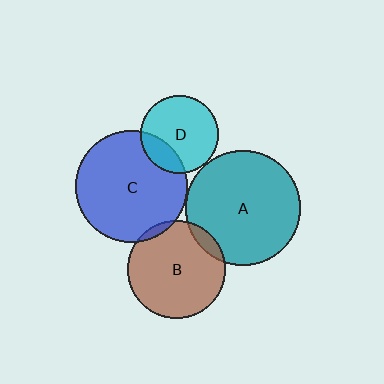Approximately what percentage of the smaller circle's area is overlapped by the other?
Approximately 5%.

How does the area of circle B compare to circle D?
Approximately 1.6 times.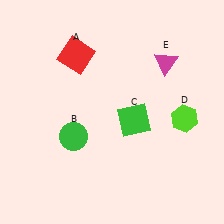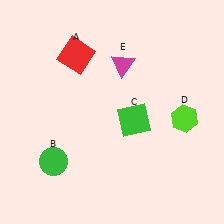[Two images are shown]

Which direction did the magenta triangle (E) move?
The magenta triangle (E) moved left.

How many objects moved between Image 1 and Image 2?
2 objects moved between the two images.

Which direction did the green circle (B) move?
The green circle (B) moved down.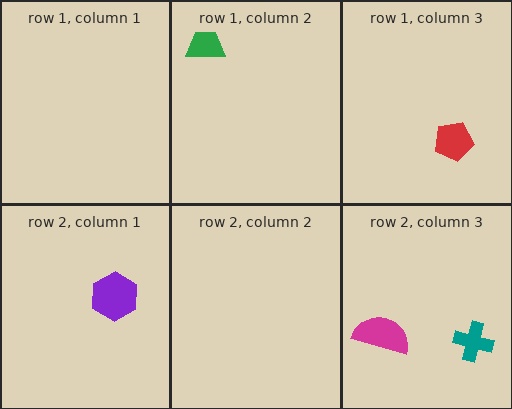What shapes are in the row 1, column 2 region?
The green trapezoid.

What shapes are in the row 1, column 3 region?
The red pentagon.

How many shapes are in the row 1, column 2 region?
1.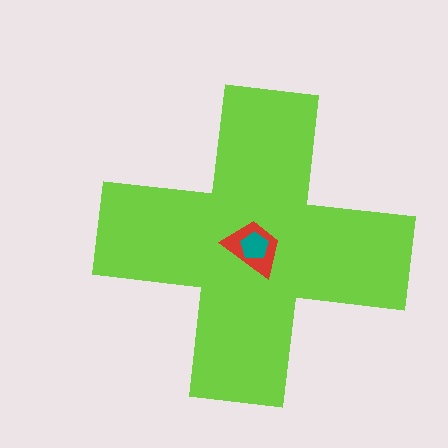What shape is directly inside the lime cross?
The red trapezoid.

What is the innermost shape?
The teal pentagon.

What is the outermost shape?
The lime cross.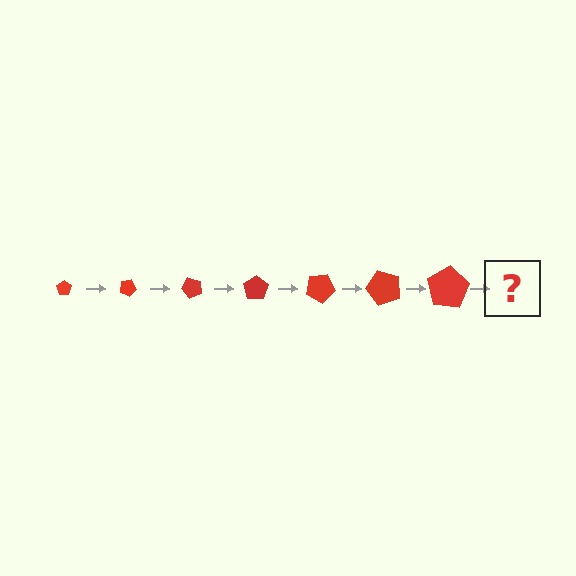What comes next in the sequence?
The next element should be a pentagon, larger than the previous one and rotated 175 degrees from the start.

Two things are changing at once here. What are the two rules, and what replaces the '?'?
The two rules are that the pentagon grows larger each step and it rotates 25 degrees each step. The '?' should be a pentagon, larger than the previous one and rotated 175 degrees from the start.